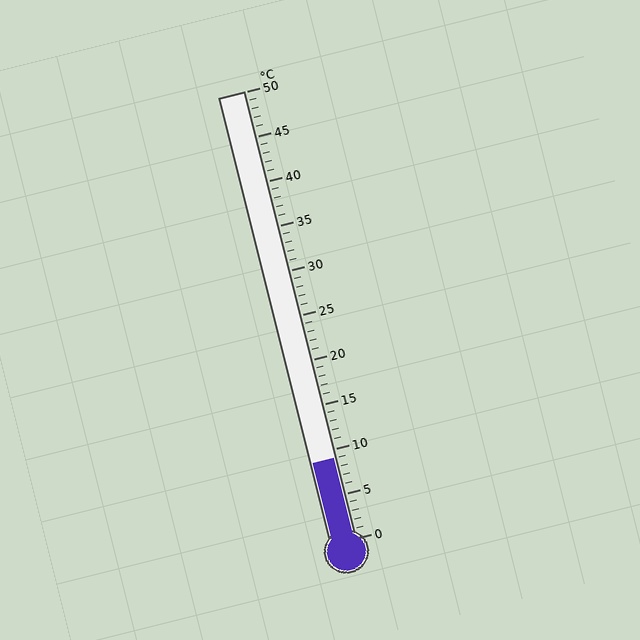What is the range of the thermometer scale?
The thermometer scale ranges from 0°C to 50°C.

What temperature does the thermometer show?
The thermometer shows approximately 9°C.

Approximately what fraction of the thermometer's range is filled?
The thermometer is filled to approximately 20% of its range.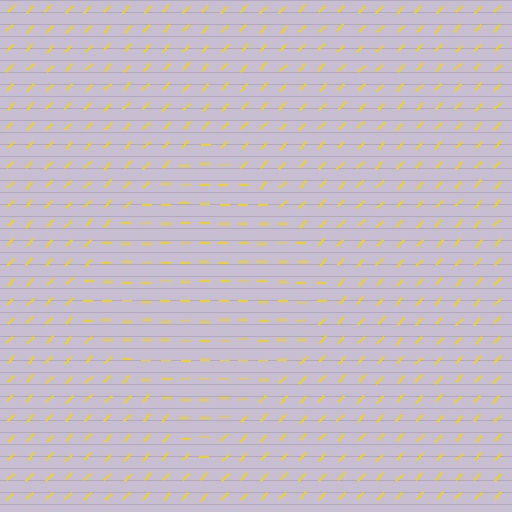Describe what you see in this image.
The image is filled with small yellow line segments. A diamond region in the image has lines oriented differently from the surrounding lines, creating a visible texture boundary.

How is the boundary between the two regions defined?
The boundary is defined purely by a change in line orientation (approximately 45 degrees difference). All lines are the same color and thickness.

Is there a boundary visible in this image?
Yes, there is a texture boundary formed by a change in line orientation.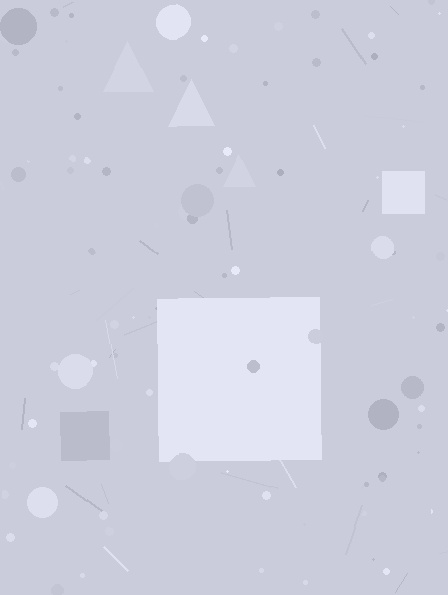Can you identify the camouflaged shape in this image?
The camouflaged shape is a square.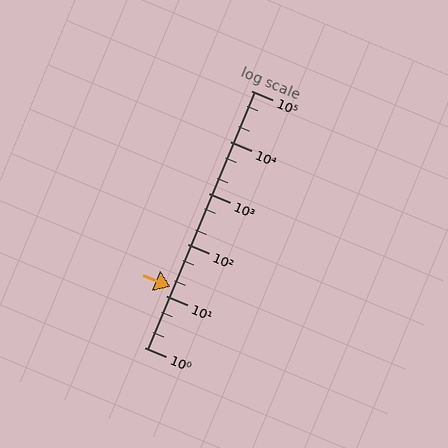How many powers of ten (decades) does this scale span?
The scale spans 5 decades, from 1 to 100000.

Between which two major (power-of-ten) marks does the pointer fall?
The pointer is between 10 and 100.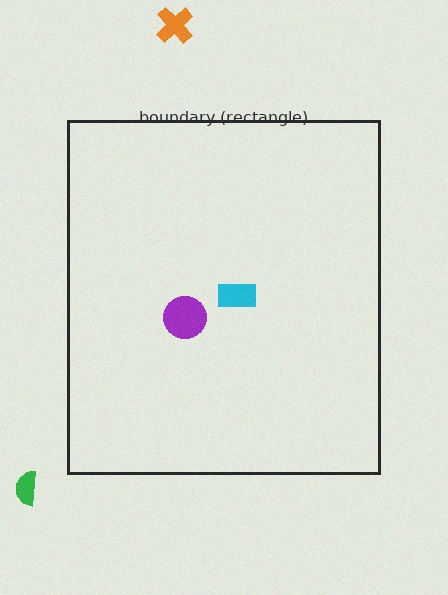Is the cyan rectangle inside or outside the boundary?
Inside.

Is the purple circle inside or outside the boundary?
Inside.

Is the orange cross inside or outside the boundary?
Outside.